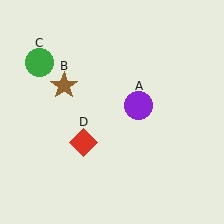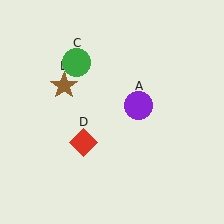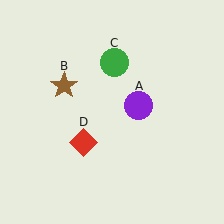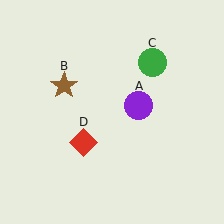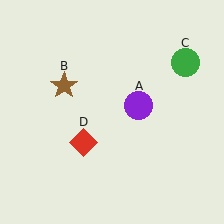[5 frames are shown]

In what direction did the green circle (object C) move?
The green circle (object C) moved right.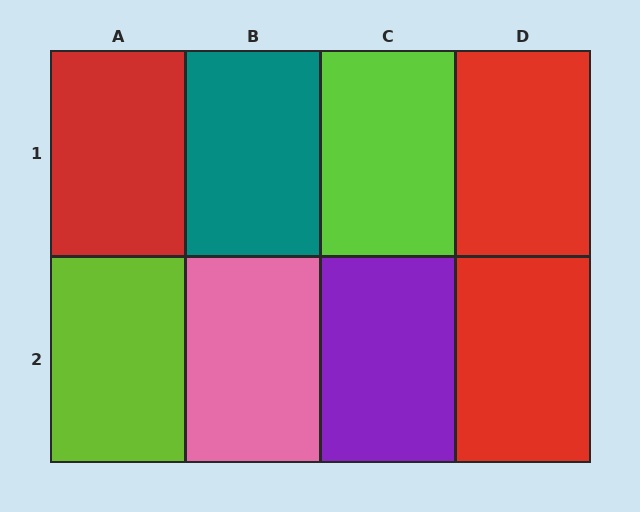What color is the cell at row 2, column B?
Pink.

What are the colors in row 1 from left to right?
Red, teal, lime, red.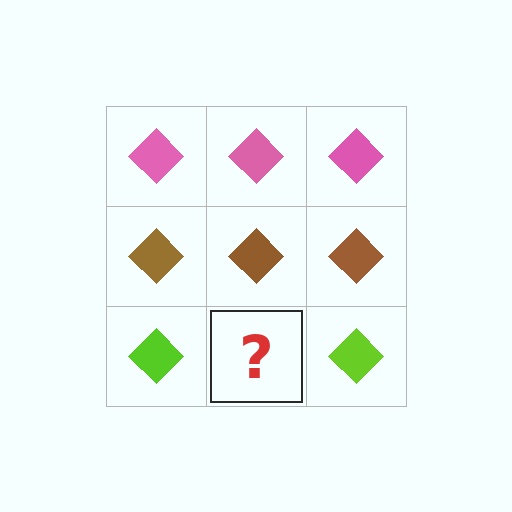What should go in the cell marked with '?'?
The missing cell should contain a lime diamond.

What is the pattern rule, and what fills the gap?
The rule is that each row has a consistent color. The gap should be filled with a lime diamond.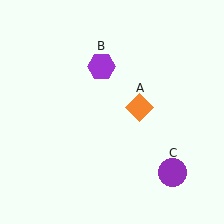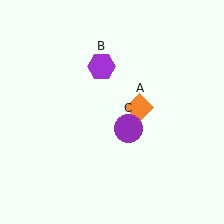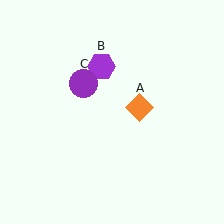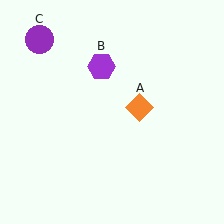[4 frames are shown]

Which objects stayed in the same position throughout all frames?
Orange diamond (object A) and purple hexagon (object B) remained stationary.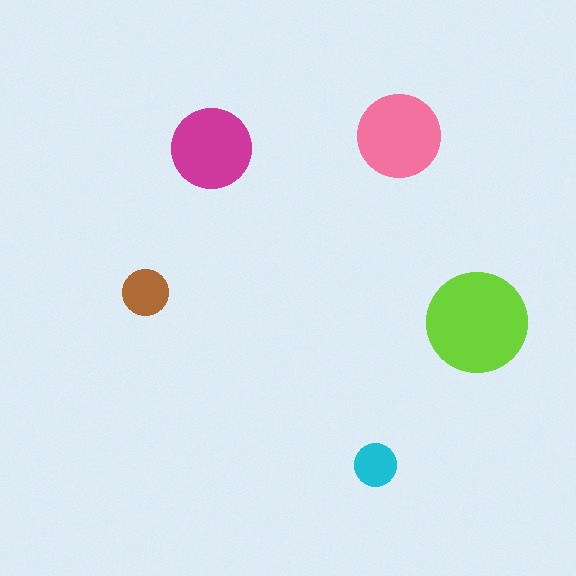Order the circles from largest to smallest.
the lime one, the pink one, the magenta one, the brown one, the cyan one.